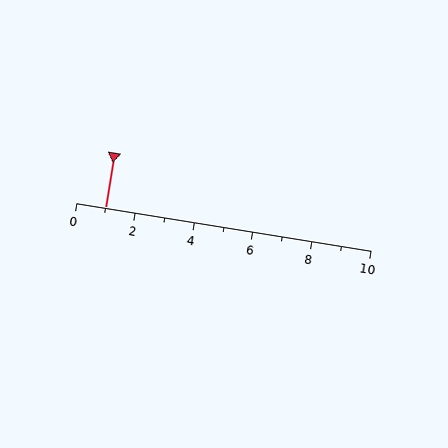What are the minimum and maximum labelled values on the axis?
The axis runs from 0 to 10.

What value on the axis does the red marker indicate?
The marker indicates approximately 1.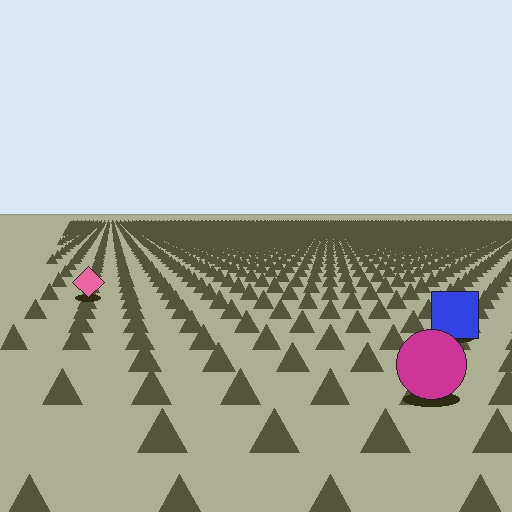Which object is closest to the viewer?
The magenta circle is closest. The texture marks near it are larger and more spread out.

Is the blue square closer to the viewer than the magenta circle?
No. The magenta circle is closer — you can tell from the texture gradient: the ground texture is coarser near it.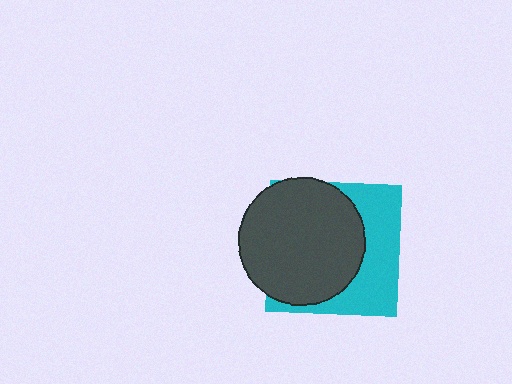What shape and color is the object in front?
The object in front is a dark gray circle.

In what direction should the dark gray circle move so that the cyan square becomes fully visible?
The dark gray circle should move left. That is the shortest direction to clear the overlap and leave the cyan square fully visible.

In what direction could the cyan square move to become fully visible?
The cyan square could move right. That would shift it out from behind the dark gray circle entirely.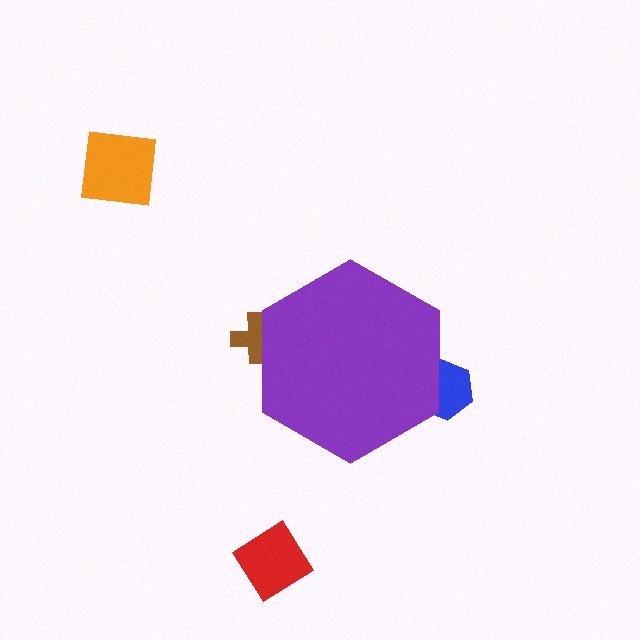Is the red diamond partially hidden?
No, the red diamond is fully visible.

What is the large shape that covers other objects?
A purple hexagon.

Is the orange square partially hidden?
No, the orange square is fully visible.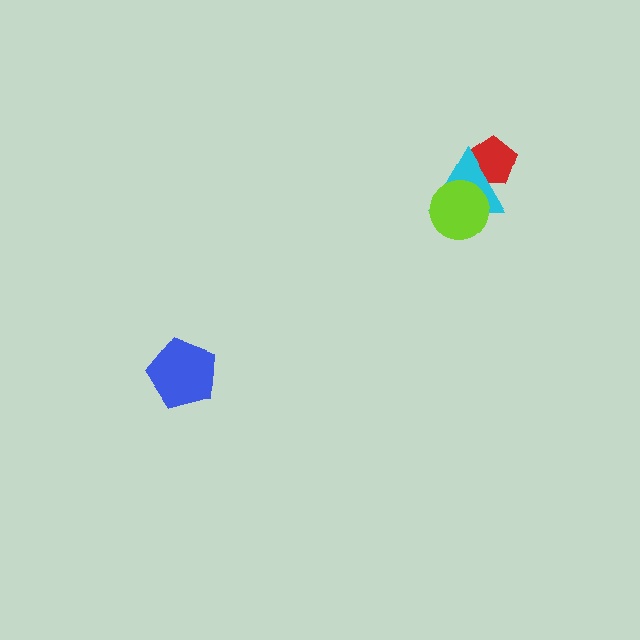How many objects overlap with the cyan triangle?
2 objects overlap with the cyan triangle.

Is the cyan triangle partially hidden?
Yes, it is partially covered by another shape.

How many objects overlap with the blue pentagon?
0 objects overlap with the blue pentagon.